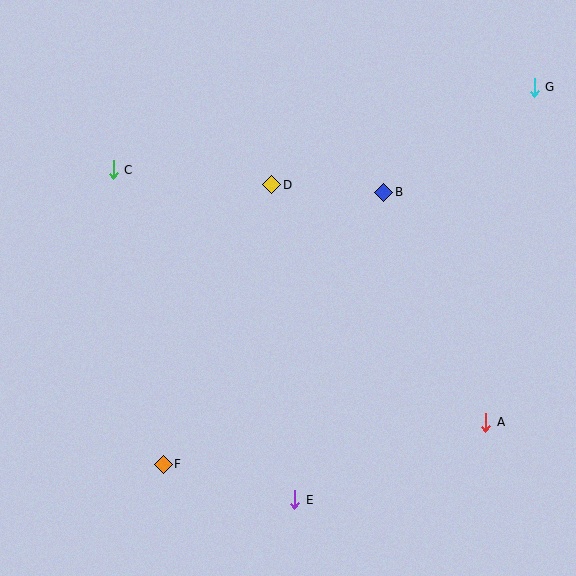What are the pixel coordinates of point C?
Point C is at (113, 170).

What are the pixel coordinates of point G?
Point G is at (534, 87).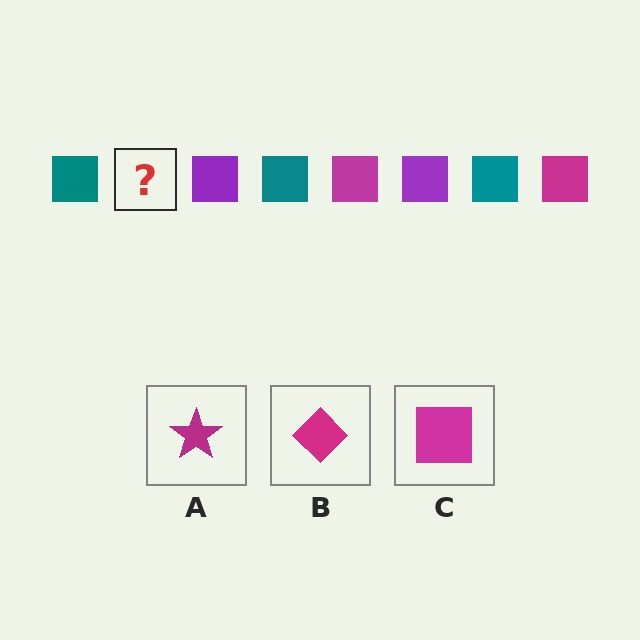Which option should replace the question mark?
Option C.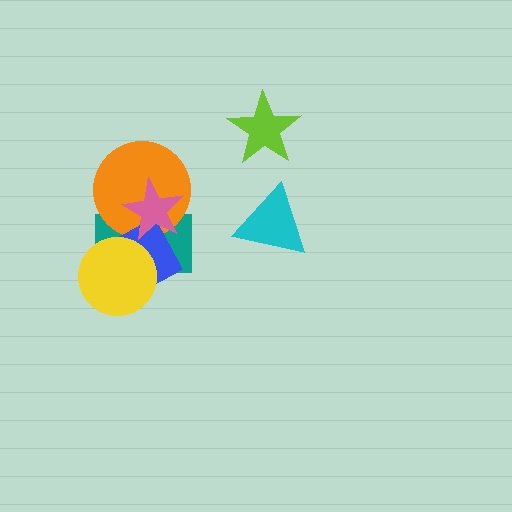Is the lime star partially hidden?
No, no other shape covers it.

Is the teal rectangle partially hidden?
Yes, it is partially covered by another shape.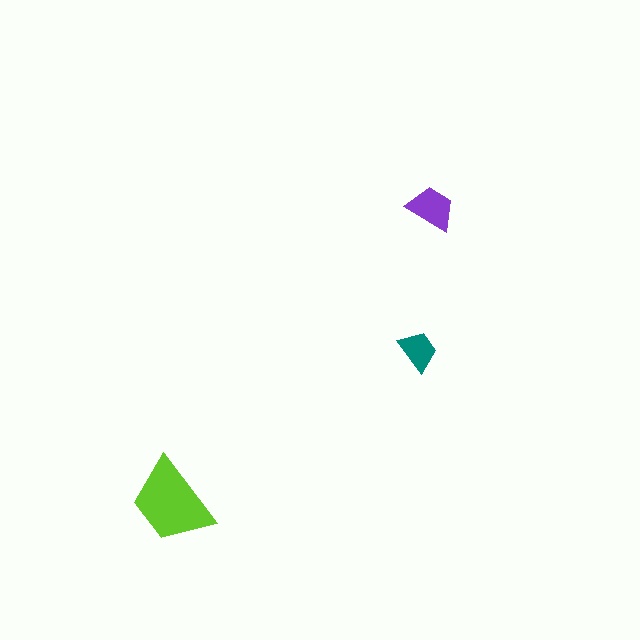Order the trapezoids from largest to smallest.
the lime one, the purple one, the teal one.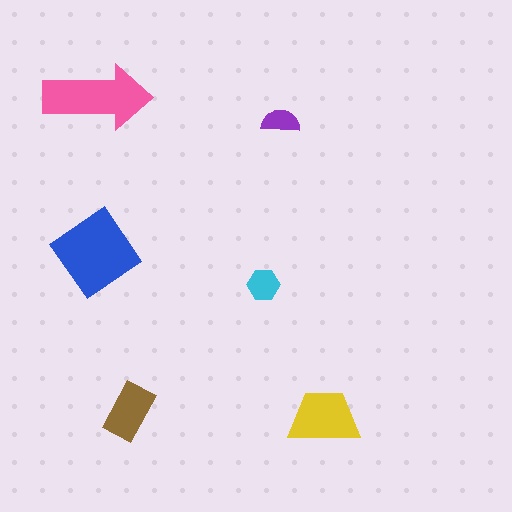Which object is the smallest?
The purple semicircle.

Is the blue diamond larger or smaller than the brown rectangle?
Larger.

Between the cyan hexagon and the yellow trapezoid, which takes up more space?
The yellow trapezoid.